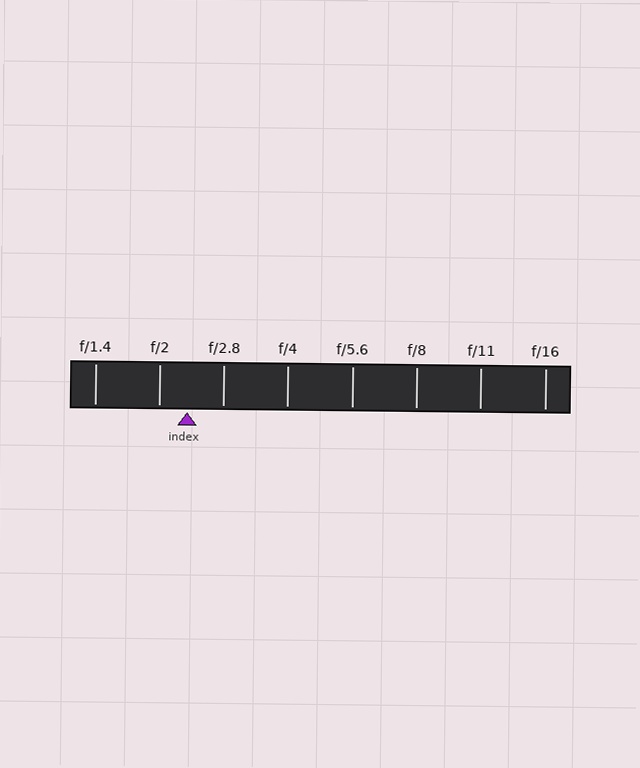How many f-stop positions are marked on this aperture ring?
There are 8 f-stop positions marked.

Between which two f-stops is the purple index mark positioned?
The index mark is between f/2 and f/2.8.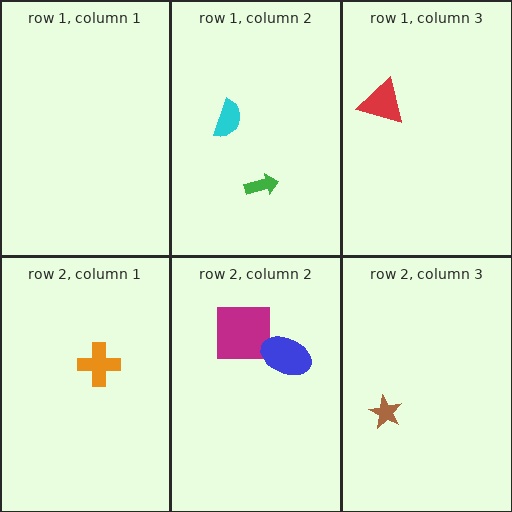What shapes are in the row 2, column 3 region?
The brown star.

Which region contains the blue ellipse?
The row 2, column 2 region.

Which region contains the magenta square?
The row 2, column 2 region.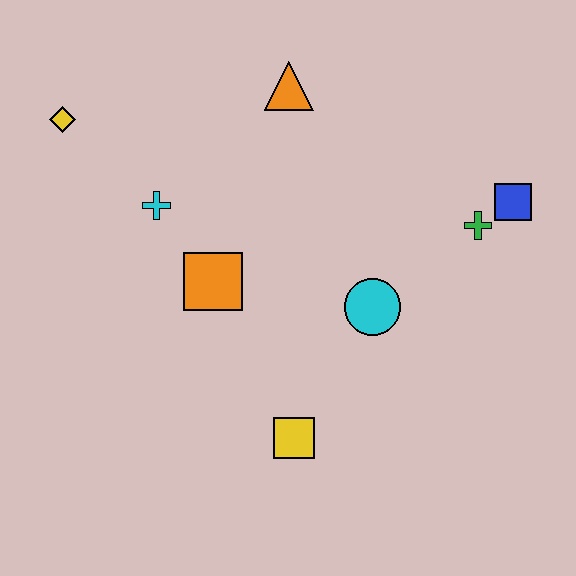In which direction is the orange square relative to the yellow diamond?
The orange square is below the yellow diamond.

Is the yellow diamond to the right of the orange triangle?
No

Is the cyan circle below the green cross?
Yes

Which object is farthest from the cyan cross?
The blue square is farthest from the cyan cross.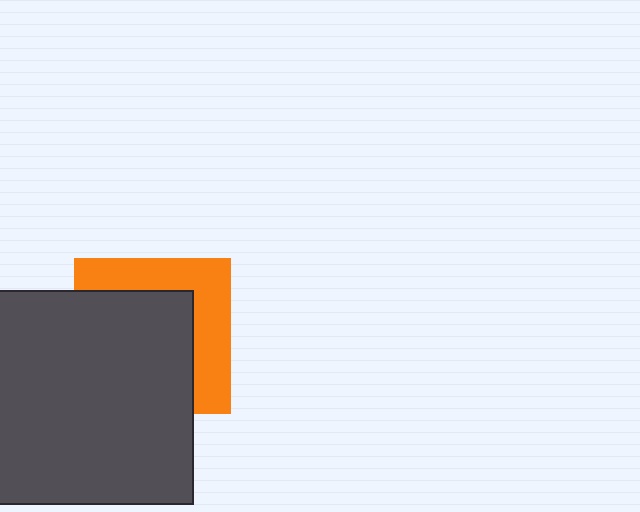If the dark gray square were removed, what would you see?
You would see the complete orange square.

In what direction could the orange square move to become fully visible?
The orange square could move toward the upper-right. That would shift it out from behind the dark gray square entirely.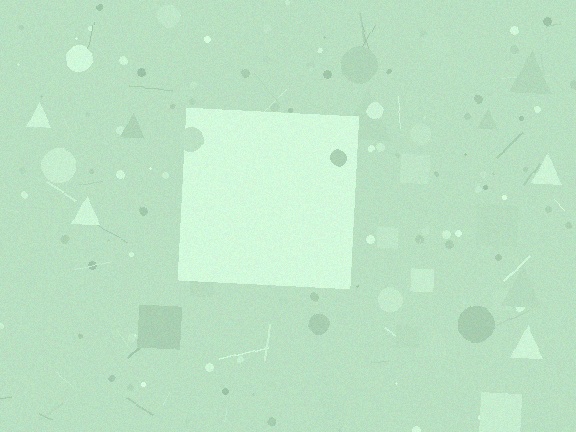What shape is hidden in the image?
A square is hidden in the image.